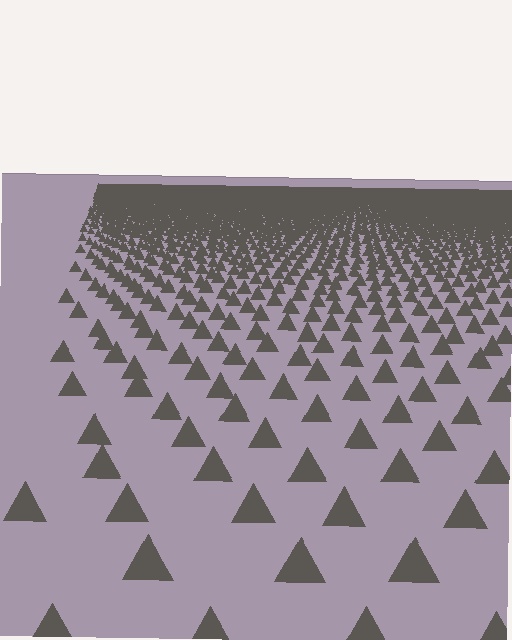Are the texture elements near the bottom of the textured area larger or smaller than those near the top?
Larger. Near the bottom, elements are closer to the viewer and appear at a bigger on-screen size.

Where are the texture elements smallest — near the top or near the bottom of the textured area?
Near the top.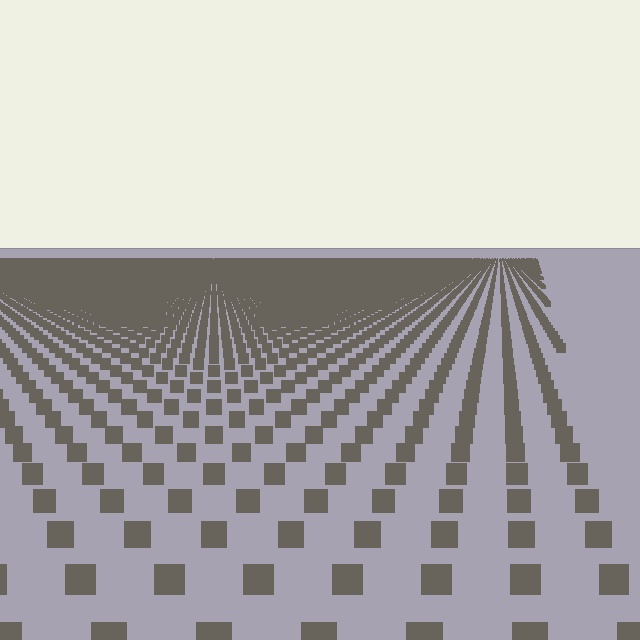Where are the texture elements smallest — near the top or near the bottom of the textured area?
Near the top.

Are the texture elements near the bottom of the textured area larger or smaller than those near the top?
Larger. Near the bottom, elements are closer to the viewer and appear at a bigger on-screen size.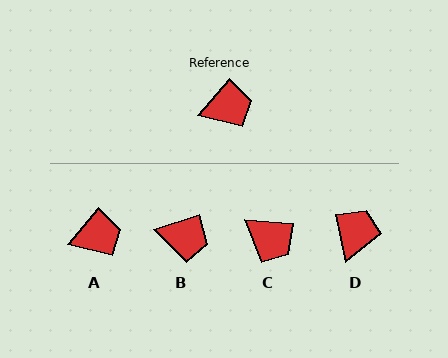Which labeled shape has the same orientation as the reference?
A.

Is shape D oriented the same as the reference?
No, it is off by about 52 degrees.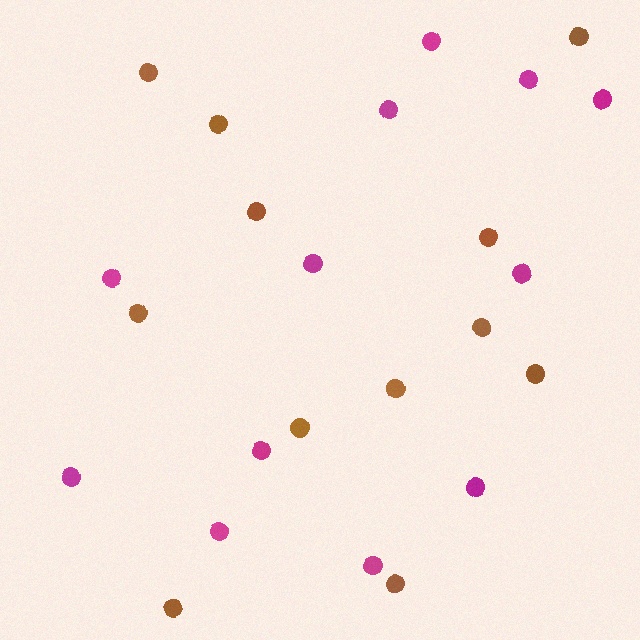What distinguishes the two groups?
There are 2 groups: one group of brown circles (12) and one group of magenta circles (12).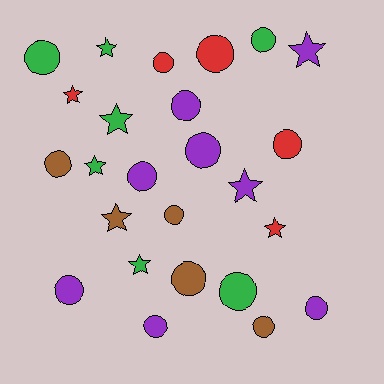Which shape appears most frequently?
Circle, with 16 objects.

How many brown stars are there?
There is 1 brown star.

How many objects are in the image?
There are 25 objects.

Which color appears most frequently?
Purple, with 8 objects.